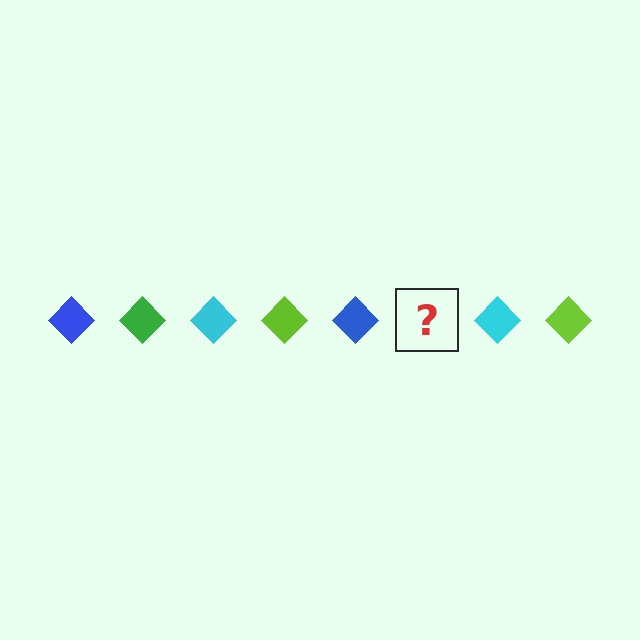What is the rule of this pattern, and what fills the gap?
The rule is that the pattern cycles through blue, green, cyan, lime diamonds. The gap should be filled with a green diamond.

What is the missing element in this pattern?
The missing element is a green diamond.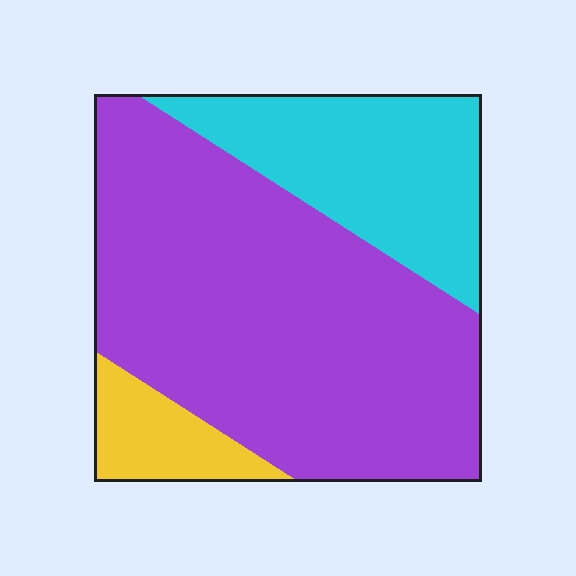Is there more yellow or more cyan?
Cyan.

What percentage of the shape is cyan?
Cyan takes up between a sixth and a third of the shape.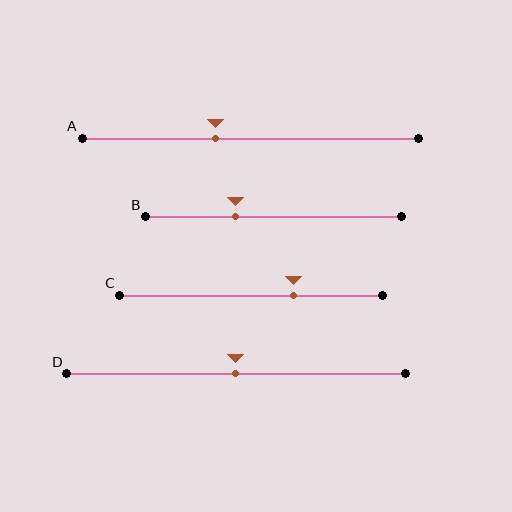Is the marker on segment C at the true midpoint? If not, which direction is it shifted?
No, the marker on segment C is shifted to the right by about 16% of the segment length.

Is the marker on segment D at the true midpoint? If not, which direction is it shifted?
Yes, the marker on segment D is at the true midpoint.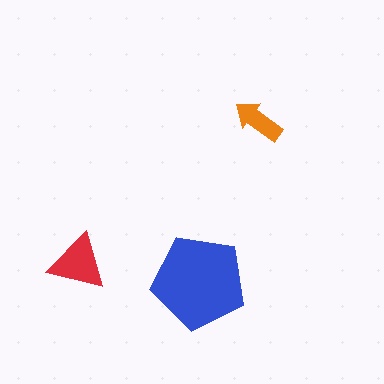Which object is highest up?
The orange arrow is topmost.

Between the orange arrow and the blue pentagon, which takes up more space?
The blue pentagon.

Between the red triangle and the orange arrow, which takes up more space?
The red triangle.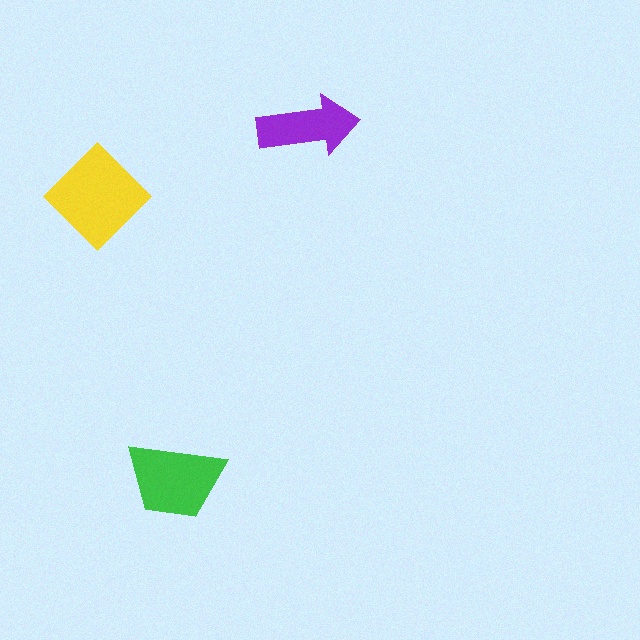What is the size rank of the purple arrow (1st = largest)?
3rd.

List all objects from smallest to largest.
The purple arrow, the green trapezoid, the yellow diamond.